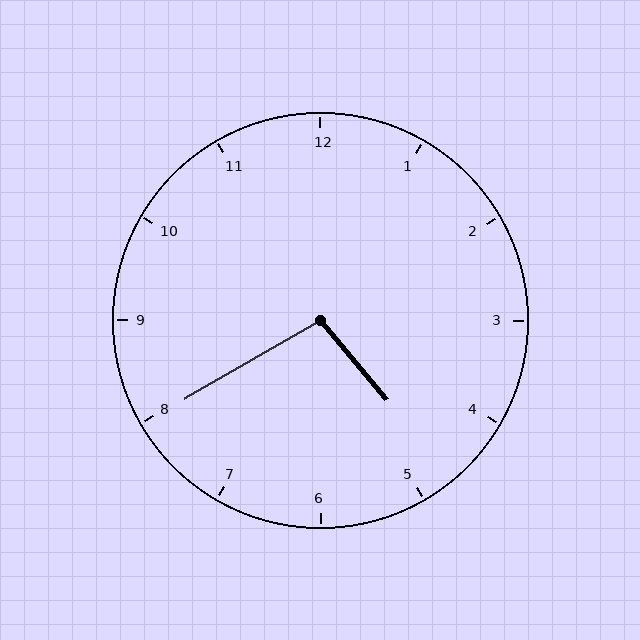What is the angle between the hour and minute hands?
Approximately 100 degrees.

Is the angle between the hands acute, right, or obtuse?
It is obtuse.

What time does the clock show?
4:40.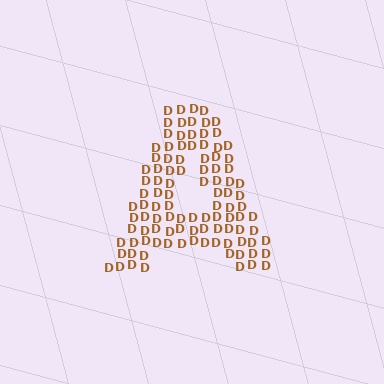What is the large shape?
The large shape is the letter A.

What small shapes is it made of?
It is made of small letter D's.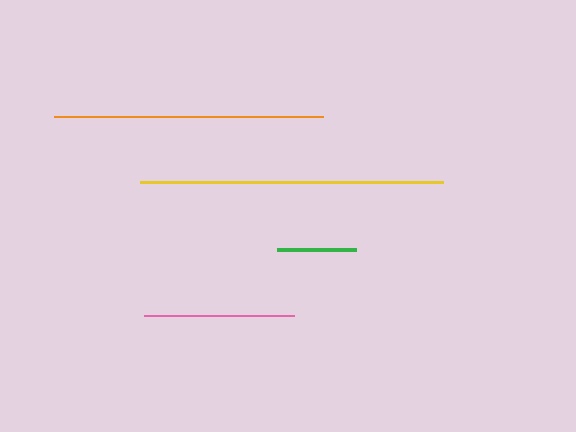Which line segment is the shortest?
The green line is the shortest at approximately 79 pixels.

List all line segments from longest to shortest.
From longest to shortest: yellow, orange, pink, green.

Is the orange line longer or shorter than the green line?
The orange line is longer than the green line.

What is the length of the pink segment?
The pink segment is approximately 150 pixels long.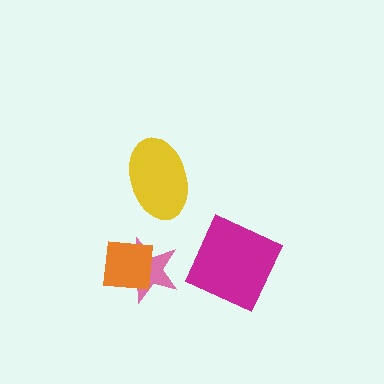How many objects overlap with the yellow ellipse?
0 objects overlap with the yellow ellipse.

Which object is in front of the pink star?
The orange square is in front of the pink star.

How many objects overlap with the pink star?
1 object overlaps with the pink star.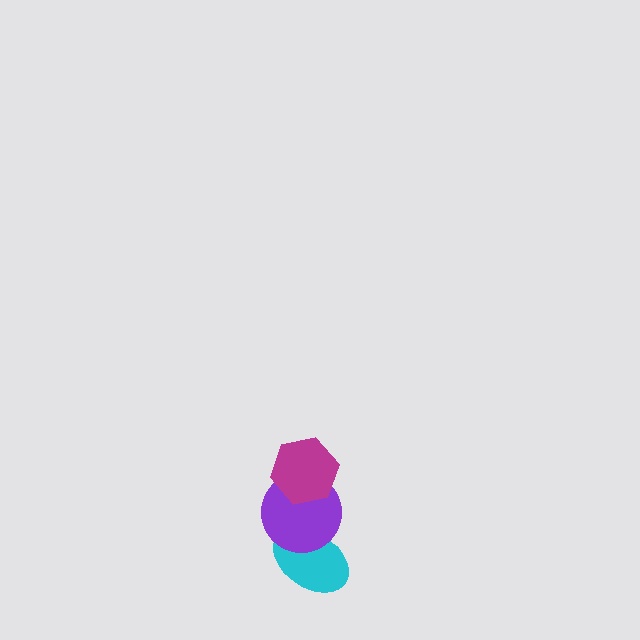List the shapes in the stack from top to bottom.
From top to bottom: the magenta hexagon, the purple circle, the cyan ellipse.